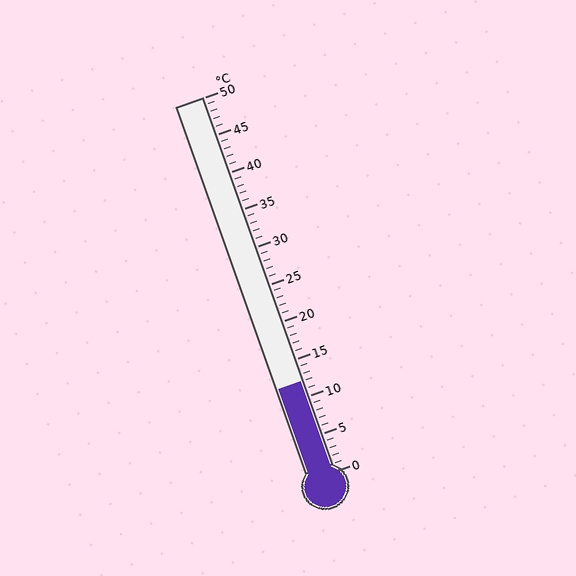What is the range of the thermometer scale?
The thermometer scale ranges from 0°C to 50°C.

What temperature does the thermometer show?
The thermometer shows approximately 12°C.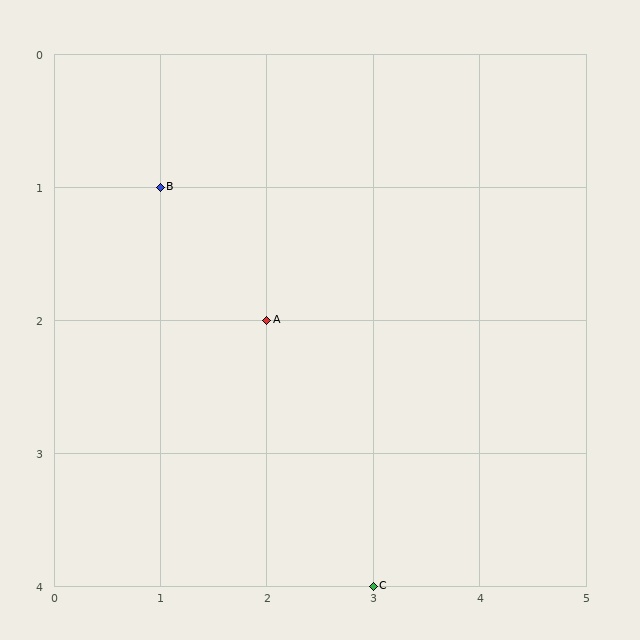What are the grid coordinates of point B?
Point B is at grid coordinates (1, 1).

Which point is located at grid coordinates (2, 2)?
Point A is at (2, 2).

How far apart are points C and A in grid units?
Points C and A are 1 column and 2 rows apart (about 2.2 grid units diagonally).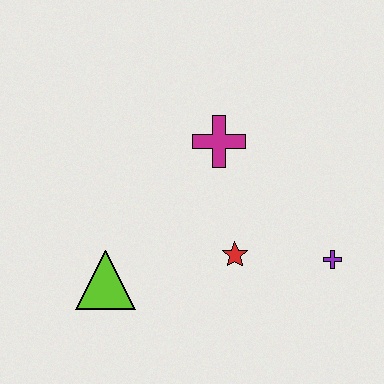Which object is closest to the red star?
The purple cross is closest to the red star.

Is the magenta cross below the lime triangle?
No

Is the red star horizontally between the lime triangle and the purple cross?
Yes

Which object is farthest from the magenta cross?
The lime triangle is farthest from the magenta cross.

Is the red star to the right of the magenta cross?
Yes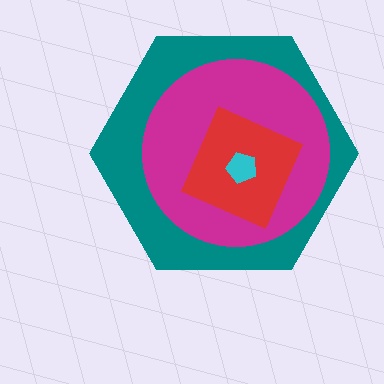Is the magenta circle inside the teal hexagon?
Yes.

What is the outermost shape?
The teal hexagon.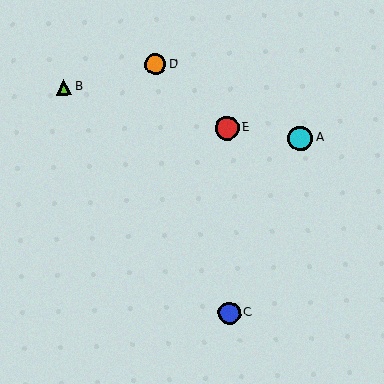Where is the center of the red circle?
The center of the red circle is at (227, 128).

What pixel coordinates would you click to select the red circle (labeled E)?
Click at (227, 128) to select the red circle E.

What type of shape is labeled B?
Shape B is a lime triangle.